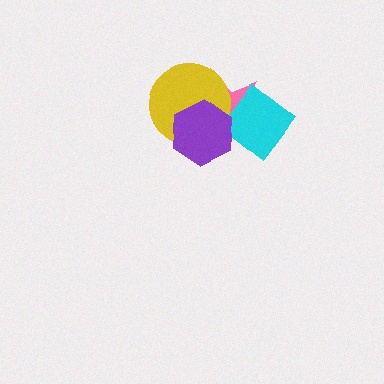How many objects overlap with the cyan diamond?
1 object overlaps with the cyan diamond.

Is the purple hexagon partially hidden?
No, no other shape covers it.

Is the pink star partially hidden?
Yes, it is partially covered by another shape.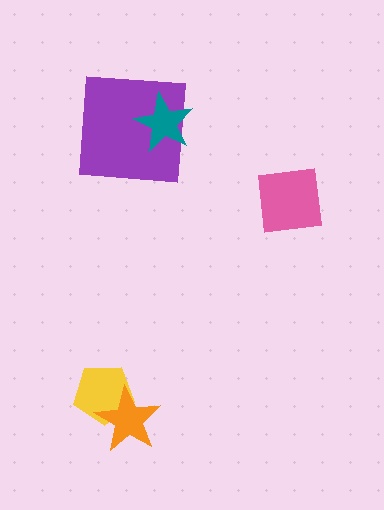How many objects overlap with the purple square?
1 object overlaps with the purple square.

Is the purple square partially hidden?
Yes, it is partially covered by another shape.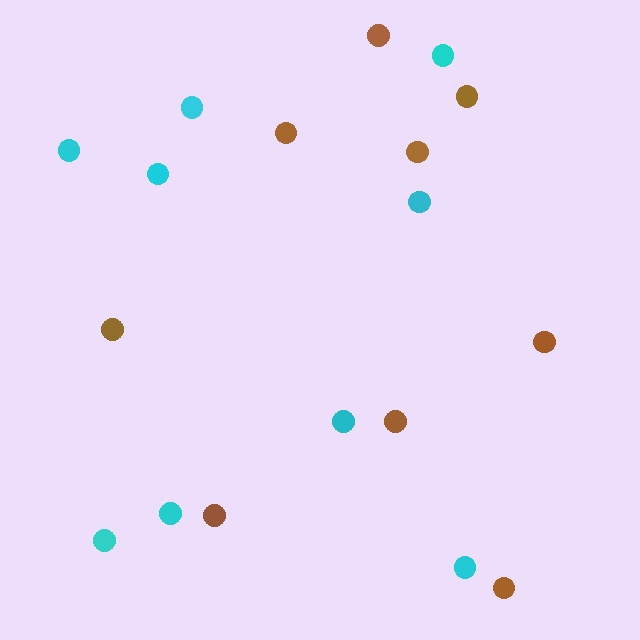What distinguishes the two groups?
There are 2 groups: one group of cyan circles (9) and one group of brown circles (9).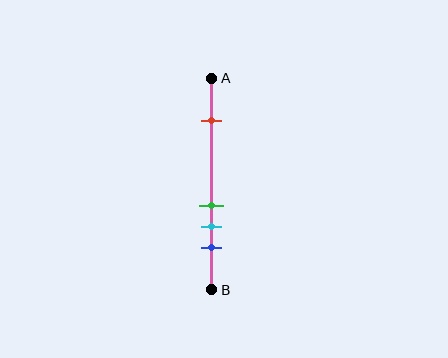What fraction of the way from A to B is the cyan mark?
The cyan mark is approximately 70% (0.7) of the way from A to B.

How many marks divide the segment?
There are 4 marks dividing the segment.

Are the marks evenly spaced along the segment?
No, the marks are not evenly spaced.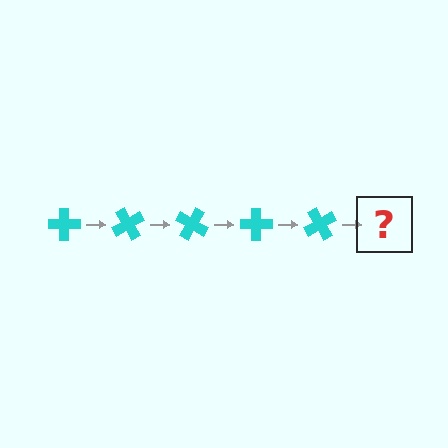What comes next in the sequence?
The next element should be a cyan cross rotated 300 degrees.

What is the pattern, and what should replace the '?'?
The pattern is that the cross rotates 60 degrees each step. The '?' should be a cyan cross rotated 300 degrees.